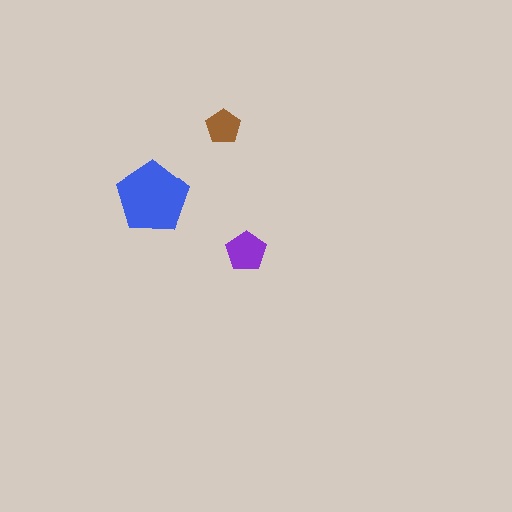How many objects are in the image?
There are 3 objects in the image.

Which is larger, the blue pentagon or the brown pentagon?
The blue one.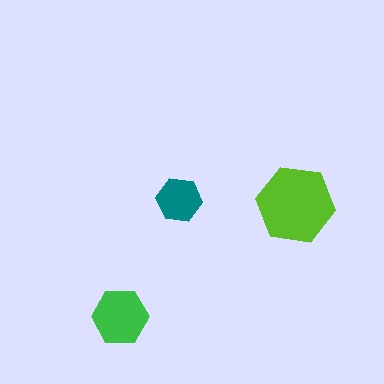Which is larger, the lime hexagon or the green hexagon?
The lime one.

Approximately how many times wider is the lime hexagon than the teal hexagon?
About 1.5 times wider.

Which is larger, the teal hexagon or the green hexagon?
The green one.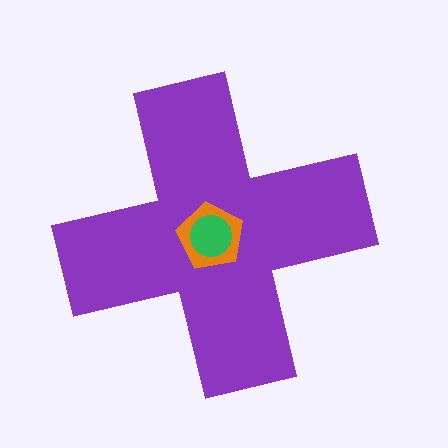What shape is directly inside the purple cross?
The orange pentagon.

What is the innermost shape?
The green circle.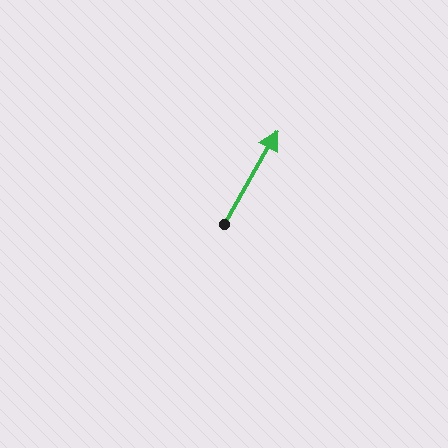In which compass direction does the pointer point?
Northeast.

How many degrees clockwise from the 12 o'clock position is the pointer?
Approximately 30 degrees.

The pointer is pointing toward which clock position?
Roughly 1 o'clock.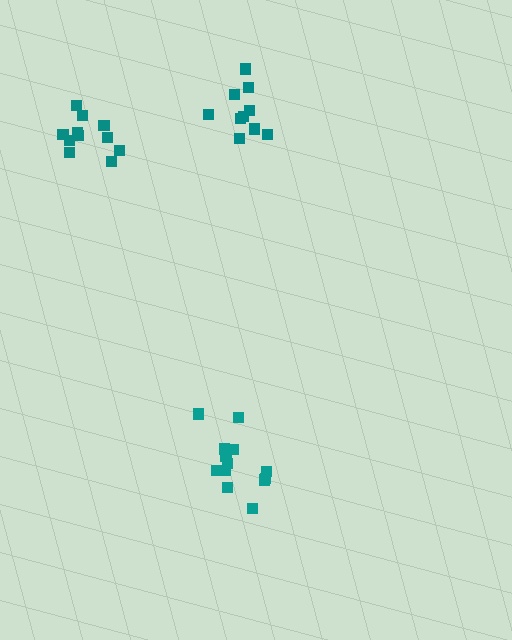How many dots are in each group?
Group 1: 13 dots, Group 2: 11 dots, Group 3: 10 dots (34 total).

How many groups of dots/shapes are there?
There are 3 groups.